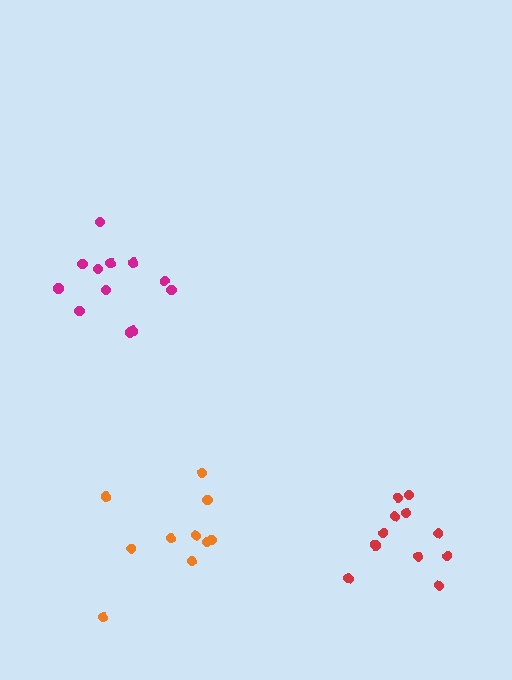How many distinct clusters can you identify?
There are 3 distinct clusters.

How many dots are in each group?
Group 1: 12 dots, Group 2: 10 dots, Group 3: 11 dots (33 total).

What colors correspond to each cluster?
The clusters are colored: magenta, orange, red.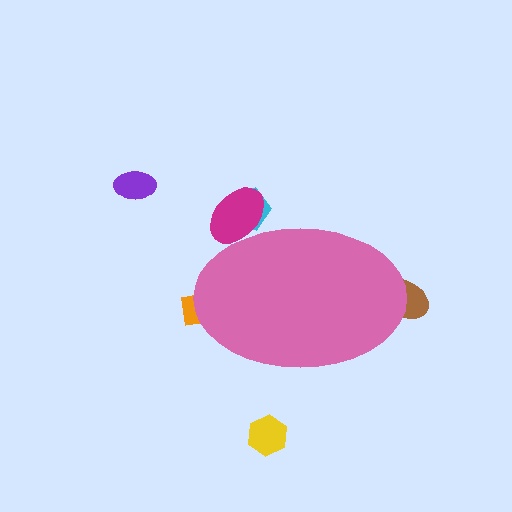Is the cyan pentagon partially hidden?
Yes, the cyan pentagon is partially hidden behind the pink ellipse.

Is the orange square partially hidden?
Yes, the orange square is partially hidden behind the pink ellipse.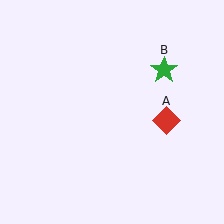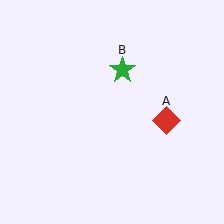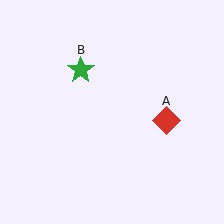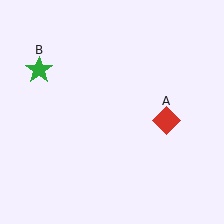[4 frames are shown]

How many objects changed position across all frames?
1 object changed position: green star (object B).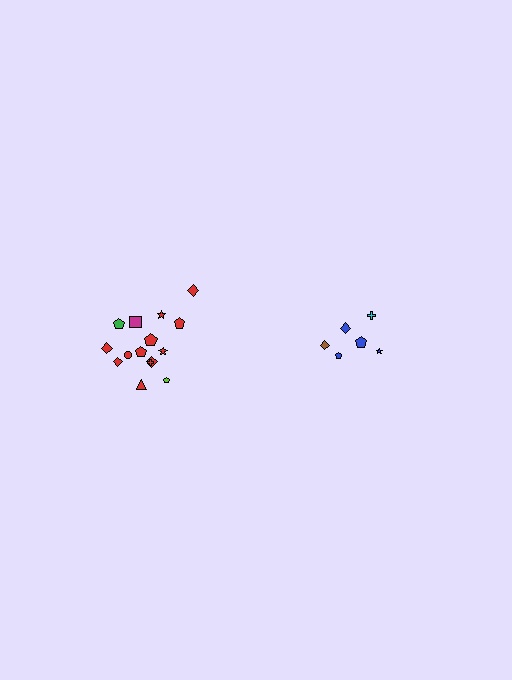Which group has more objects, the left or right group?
The left group.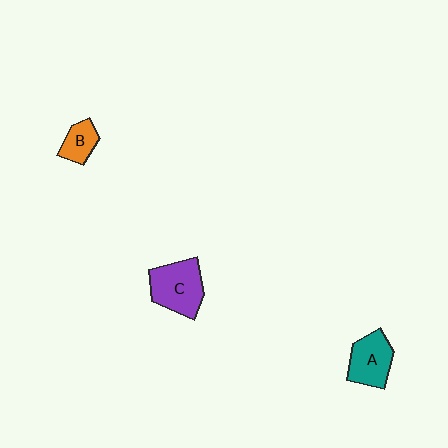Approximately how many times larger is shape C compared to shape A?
Approximately 1.2 times.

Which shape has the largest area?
Shape C (purple).